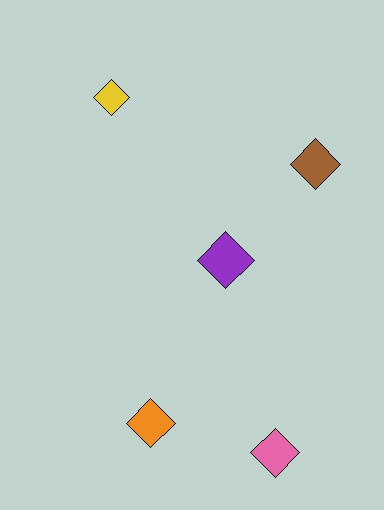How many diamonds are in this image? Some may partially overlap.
There are 5 diamonds.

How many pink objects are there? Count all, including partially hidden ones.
There is 1 pink object.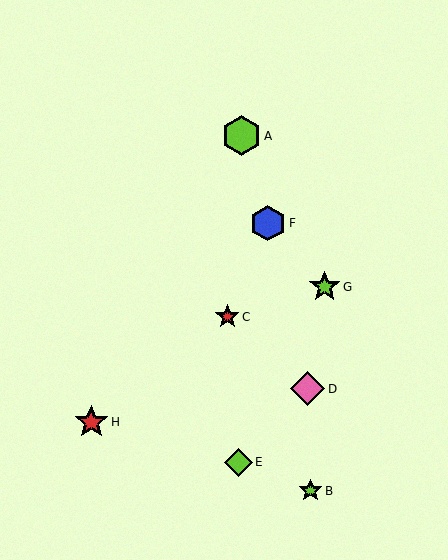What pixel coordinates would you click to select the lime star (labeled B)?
Click at (310, 490) to select the lime star B.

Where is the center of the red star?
The center of the red star is at (92, 422).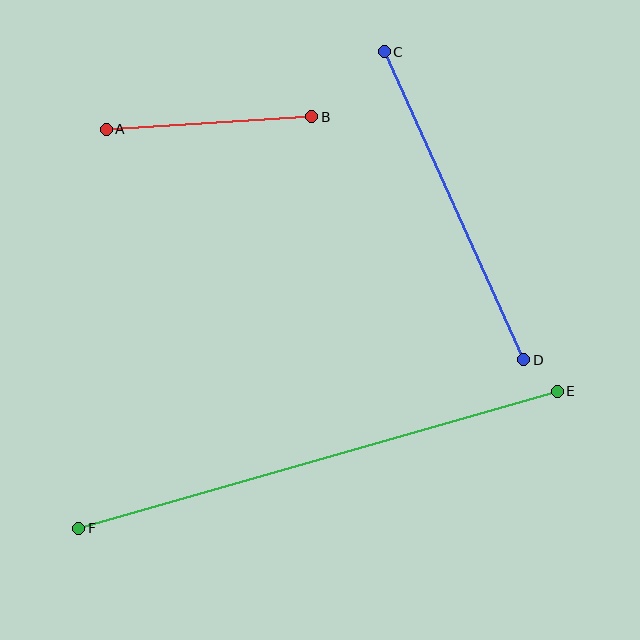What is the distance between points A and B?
The distance is approximately 206 pixels.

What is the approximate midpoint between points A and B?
The midpoint is at approximately (209, 123) pixels.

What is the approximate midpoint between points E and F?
The midpoint is at approximately (318, 460) pixels.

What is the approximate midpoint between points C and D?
The midpoint is at approximately (454, 206) pixels.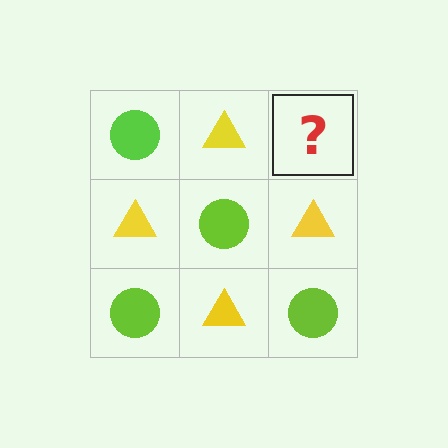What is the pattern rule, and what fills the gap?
The rule is that it alternates lime circle and yellow triangle in a checkerboard pattern. The gap should be filled with a lime circle.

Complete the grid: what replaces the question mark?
The question mark should be replaced with a lime circle.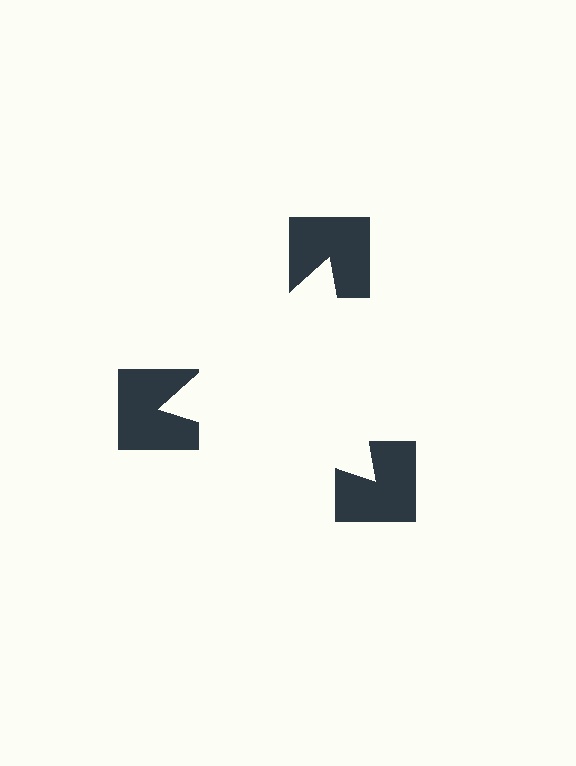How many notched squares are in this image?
There are 3 — one at each vertex of the illusory triangle.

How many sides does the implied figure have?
3 sides.